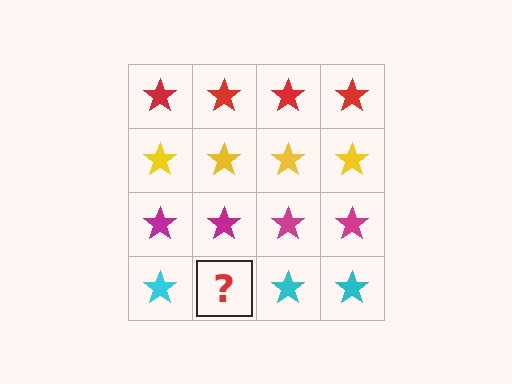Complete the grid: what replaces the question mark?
The question mark should be replaced with a cyan star.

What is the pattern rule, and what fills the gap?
The rule is that each row has a consistent color. The gap should be filled with a cyan star.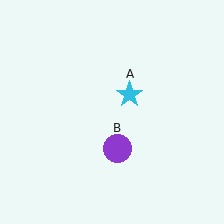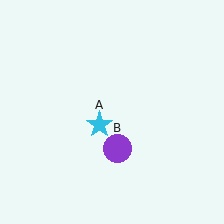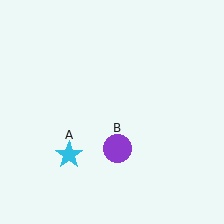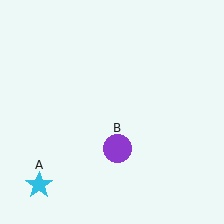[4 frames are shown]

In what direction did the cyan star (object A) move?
The cyan star (object A) moved down and to the left.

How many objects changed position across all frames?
1 object changed position: cyan star (object A).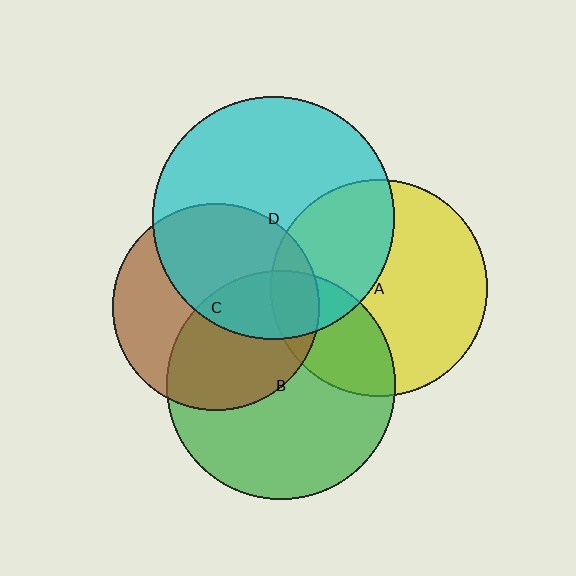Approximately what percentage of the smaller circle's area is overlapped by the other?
Approximately 30%.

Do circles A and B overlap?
Yes.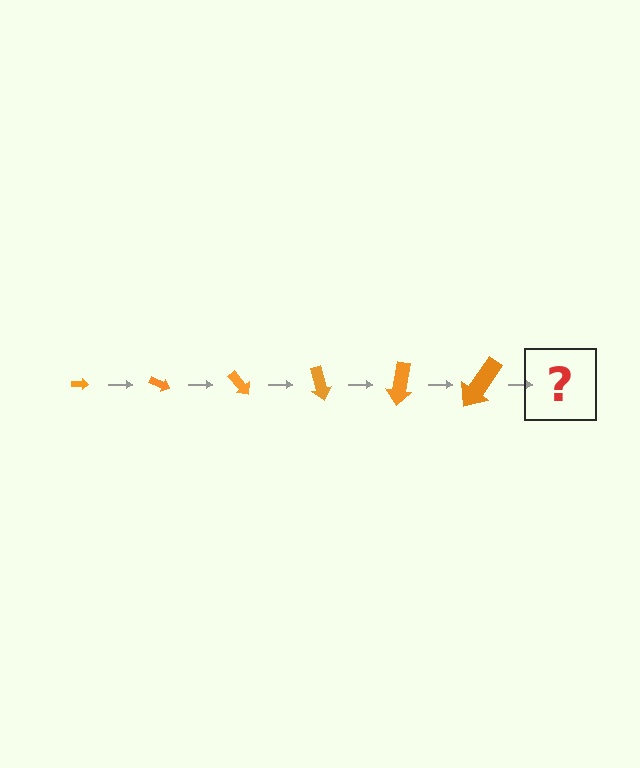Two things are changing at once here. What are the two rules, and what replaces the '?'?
The two rules are that the arrow grows larger each step and it rotates 25 degrees each step. The '?' should be an arrow, larger than the previous one and rotated 150 degrees from the start.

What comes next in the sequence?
The next element should be an arrow, larger than the previous one and rotated 150 degrees from the start.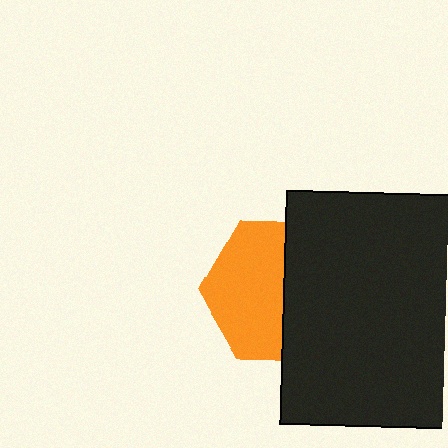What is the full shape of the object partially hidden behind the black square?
The partially hidden object is an orange hexagon.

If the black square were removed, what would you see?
You would see the complete orange hexagon.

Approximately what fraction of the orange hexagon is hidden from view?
Roughly 46% of the orange hexagon is hidden behind the black square.